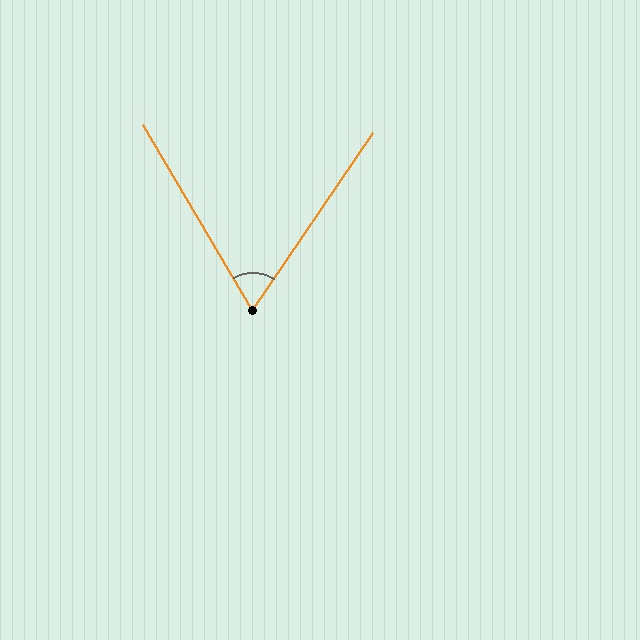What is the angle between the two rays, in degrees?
Approximately 65 degrees.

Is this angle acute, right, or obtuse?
It is acute.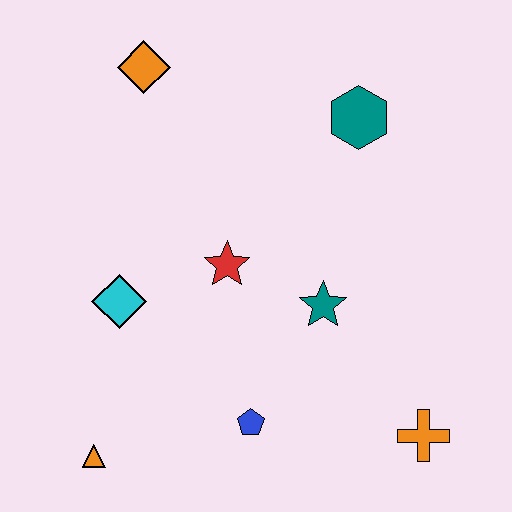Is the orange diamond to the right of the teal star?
No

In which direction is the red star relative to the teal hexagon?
The red star is below the teal hexagon.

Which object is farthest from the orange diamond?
The orange cross is farthest from the orange diamond.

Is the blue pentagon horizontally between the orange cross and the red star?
Yes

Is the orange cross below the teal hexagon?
Yes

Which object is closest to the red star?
The teal star is closest to the red star.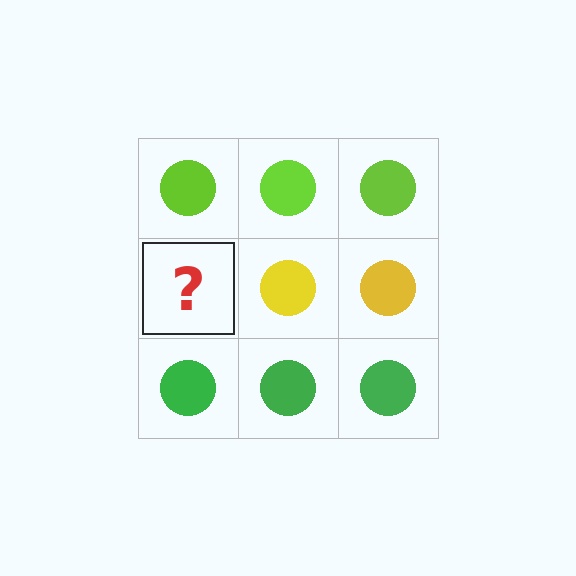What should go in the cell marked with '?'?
The missing cell should contain a yellow circle.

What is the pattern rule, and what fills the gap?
The rule is that each row has a consistent color. The gap should be filled with a yellow circle.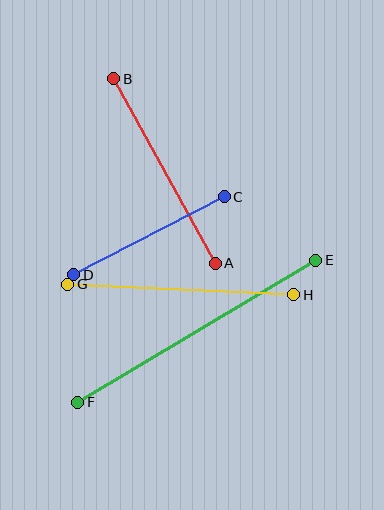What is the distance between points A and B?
The distance is approximately 211 pixels.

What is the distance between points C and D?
The distance is approximately 170 pixels.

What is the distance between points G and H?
The distance is approximately 227 pixels.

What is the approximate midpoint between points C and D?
The midpoint is at approximately (149, 236) pixels.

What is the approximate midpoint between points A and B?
The midpoint is at approximately (164, 171) pixels.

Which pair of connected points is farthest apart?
Points E and F are farthest apart.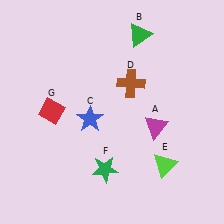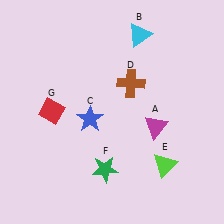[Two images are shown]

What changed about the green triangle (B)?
In Image 1, B is green. In Image 2, it changed to cyan.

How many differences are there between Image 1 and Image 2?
There is 1 difference between the two images.